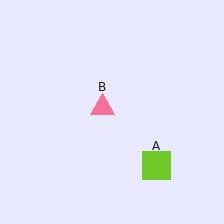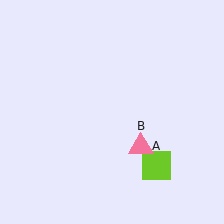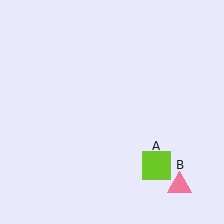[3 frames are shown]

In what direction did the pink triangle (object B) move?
The pink triangle (object B) moved down and to the right.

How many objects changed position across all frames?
1 object changed position: pink triangle (object B).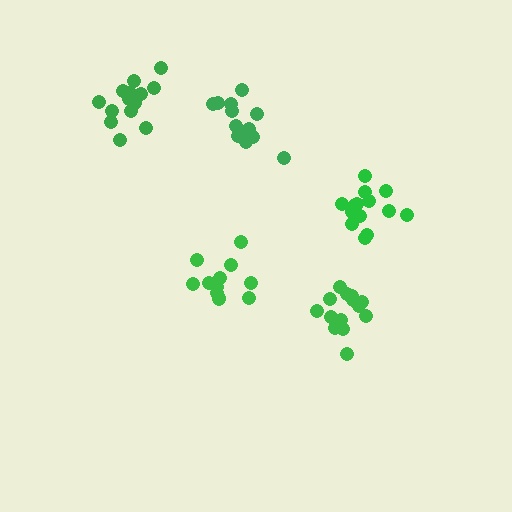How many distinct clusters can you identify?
There are 5 distinct clusters.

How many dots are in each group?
Group 1: 14 dots, Group 2: 14 dots, Group 3: 11 dots, Group 4: 15 dots, Group 5: 12 dots (66 total).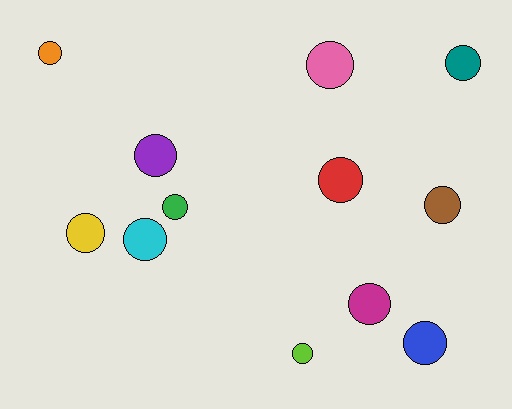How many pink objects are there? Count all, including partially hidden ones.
There is 1 pink object.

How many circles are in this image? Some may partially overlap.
There are 12 circles.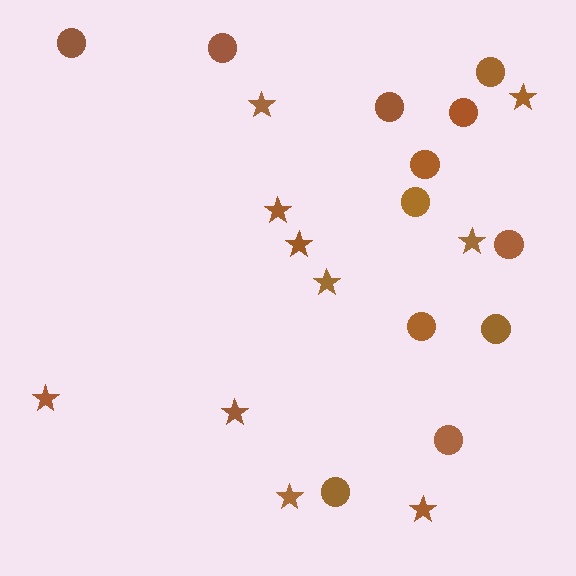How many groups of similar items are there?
There are 2 groups: one group of circles (12) and one group of stars (10).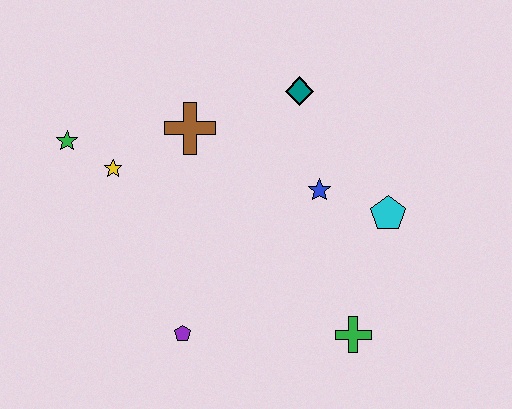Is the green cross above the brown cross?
No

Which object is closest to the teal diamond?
The blue star is closest to the teal diamond.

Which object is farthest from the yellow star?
The green cross is farthest from the yellow star.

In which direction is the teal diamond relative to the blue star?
The teal diamond is above the blue star.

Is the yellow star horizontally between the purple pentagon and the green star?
Yes